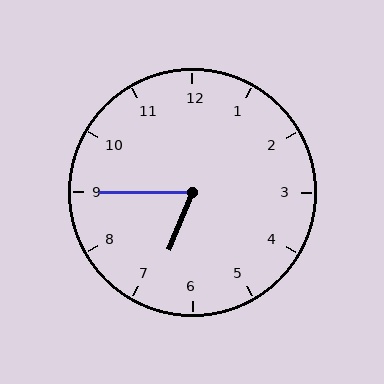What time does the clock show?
6:45.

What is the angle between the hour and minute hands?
Approximately 68 degrees.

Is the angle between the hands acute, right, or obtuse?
It is acute.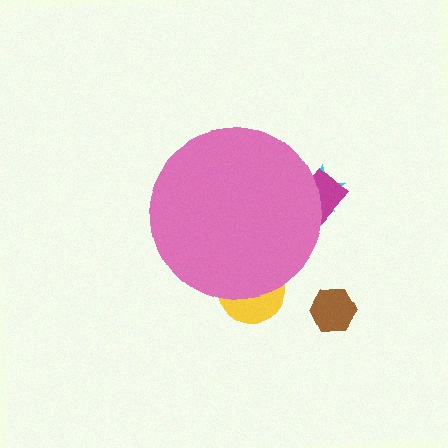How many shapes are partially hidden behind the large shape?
3 shapes are partially hidden.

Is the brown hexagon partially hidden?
No, the brown hexagon is fully visible.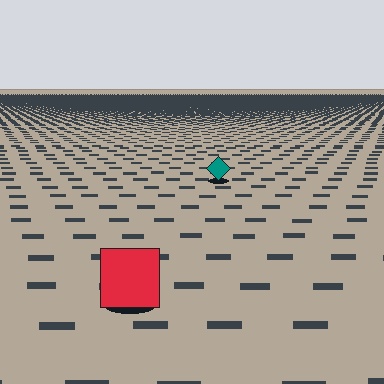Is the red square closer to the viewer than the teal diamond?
Yes. The red square is closer — you can tell from the texture gradient: the ground texture is coarser near it.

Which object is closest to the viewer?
The red square is closest. The texture marks near it are larger and more spread out.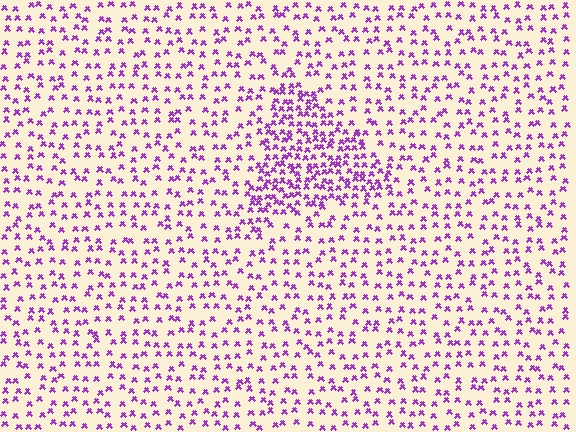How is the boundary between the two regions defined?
The boundary is defined by a change in element density (approximately 2.1x ratio). All elements are the same color, size, and shape.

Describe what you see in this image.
The image contains small purple elements arranged at two different densities. A triangle-shaped region is visible where the elements are more densely packed than the surrounding area.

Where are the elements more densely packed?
The elements are more densely packed inside the triangle boundary.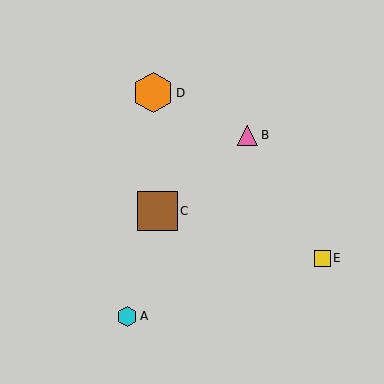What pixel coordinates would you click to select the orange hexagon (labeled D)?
Click at (153, 93) to select the orange hexagon D.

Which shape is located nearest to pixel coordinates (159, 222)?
The brown square (labeled C) at (157, 211) is nearest to that location.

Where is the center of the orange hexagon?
The center of the orange hexagon is at (153, 93).